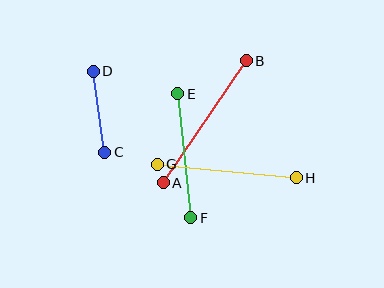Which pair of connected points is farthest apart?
Points A and B are farthest apart.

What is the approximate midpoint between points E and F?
The midpoint is at approximately (184, 156) pixels.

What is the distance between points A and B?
The distance is approximately 148 pixels.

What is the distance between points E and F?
The distance is approximately 125 pixels.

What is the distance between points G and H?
The distance is approximately 140 pixels.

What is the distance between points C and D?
The distance is approximately 82 pixels.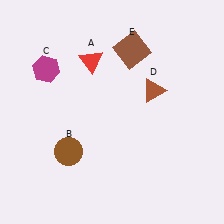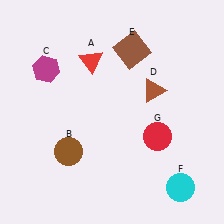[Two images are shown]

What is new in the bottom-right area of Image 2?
A cyan circle (F) was added in the bottom-right area of Image 2.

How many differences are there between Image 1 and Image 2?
There are 2 differences between the two images.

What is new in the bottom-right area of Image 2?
A red circle (G) was added in the bottom-right area of Image 2.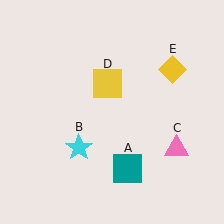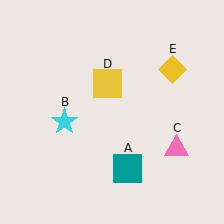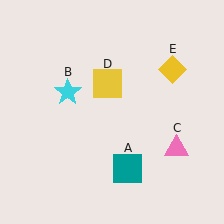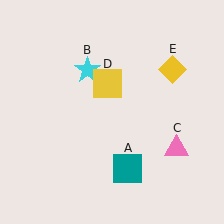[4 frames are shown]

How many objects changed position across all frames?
1 object changed position: cyan star (object B).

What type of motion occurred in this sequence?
The cyan star (object B) rotated clockwise around the center of the scene.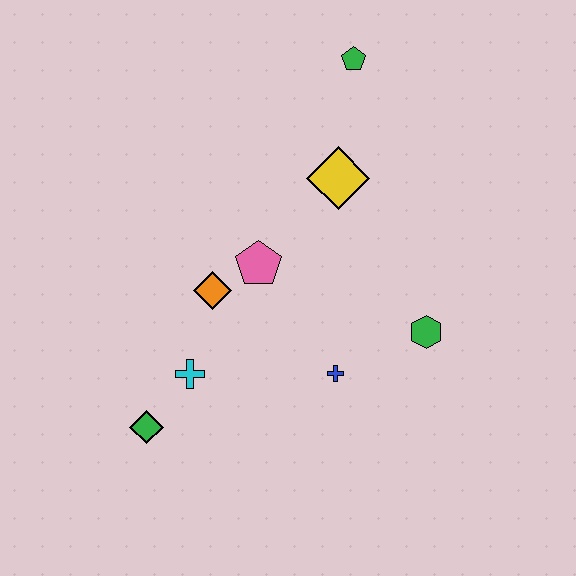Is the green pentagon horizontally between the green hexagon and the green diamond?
Yes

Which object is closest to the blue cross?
The green hexagon is closest to the blue cross.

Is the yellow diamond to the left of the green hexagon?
Yes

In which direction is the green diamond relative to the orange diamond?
The green diamond is below the orange diamond.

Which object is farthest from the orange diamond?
The green pentagon is farthest from the orange diamond.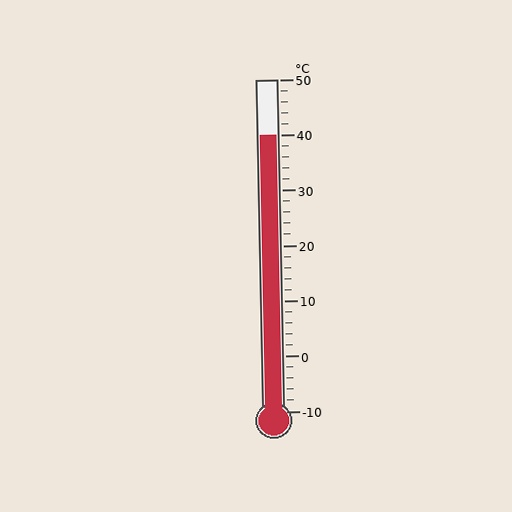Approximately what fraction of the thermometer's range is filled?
The thermometer is filled to approximately 85% of its range.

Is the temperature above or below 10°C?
The temperature is above 10°C.